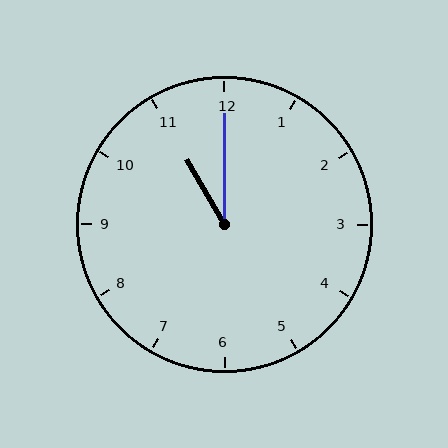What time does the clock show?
11:00.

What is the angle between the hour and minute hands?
Approximately 30 degrees.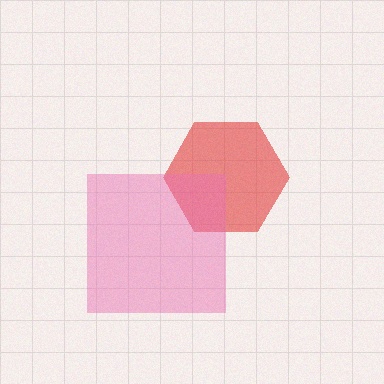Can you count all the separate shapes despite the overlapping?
Yes, there are 2 separate shapes.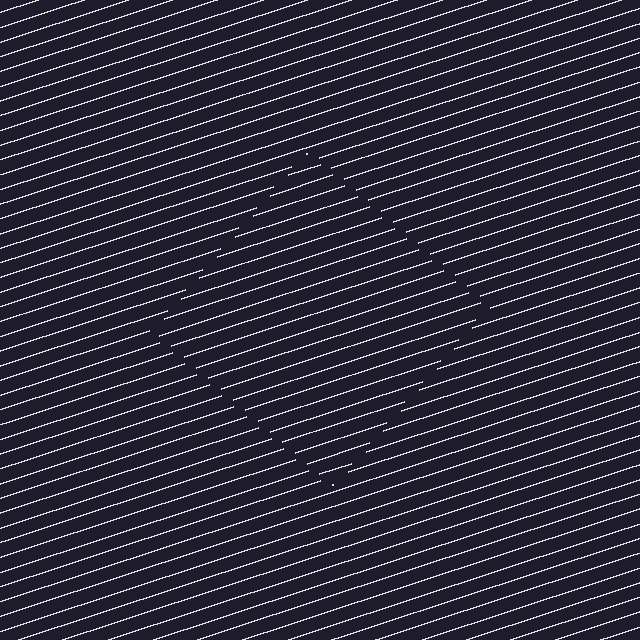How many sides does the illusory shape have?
4 sides — the line-ends trace a square.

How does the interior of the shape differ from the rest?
The interior of the shape contains the same grating, shifted by half a period — the contour is defined by the phase discontinuity where line-ends from the inner and outer gratings abut.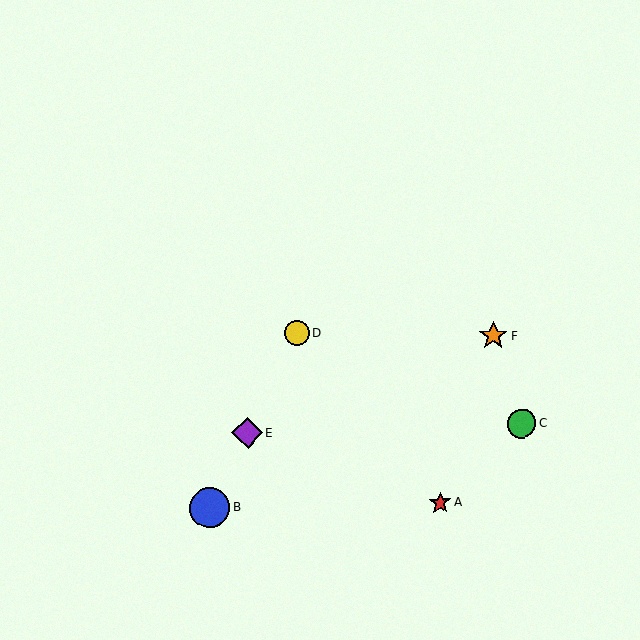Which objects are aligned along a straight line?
Objects B, D, E are aligned along a straight line.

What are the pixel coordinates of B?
Object B is at (210, 508).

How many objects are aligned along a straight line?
3 objects (B, D, E) are aligned along a straight line.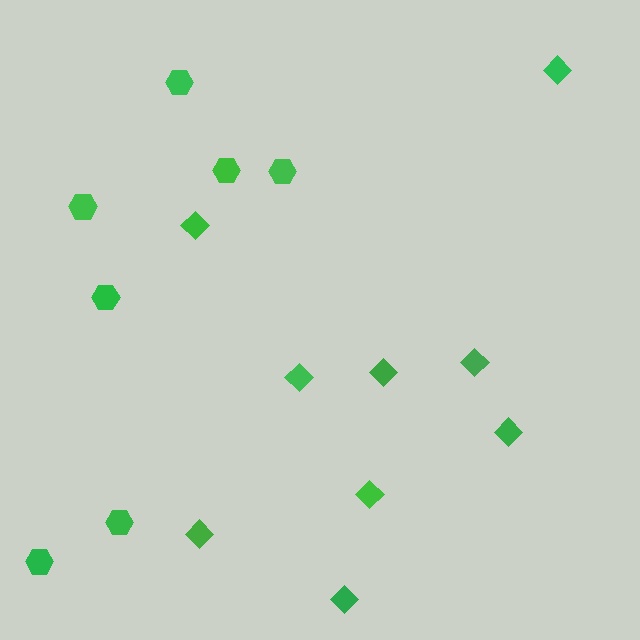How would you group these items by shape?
There are 2 groups: one group of diamonds (9) and one group of hexagons (7).